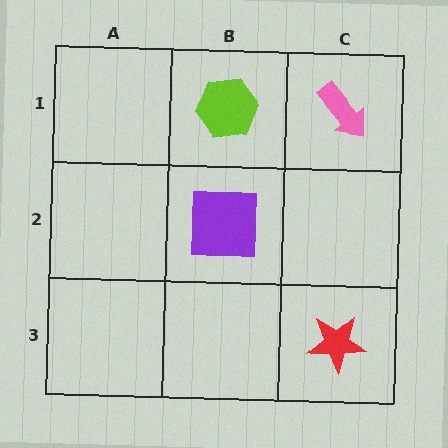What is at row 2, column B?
A purple square.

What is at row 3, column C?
A red star.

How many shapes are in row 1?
2 shapes.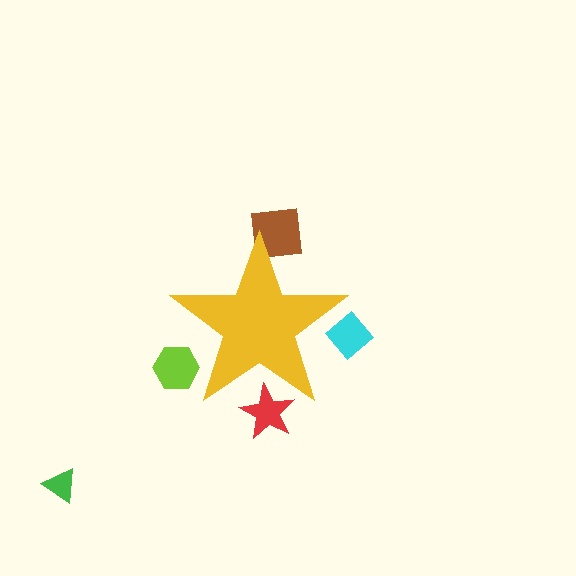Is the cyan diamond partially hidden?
Yes, the cyan diamond is partially hidden behind the yellow star.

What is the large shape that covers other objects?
A yellow star.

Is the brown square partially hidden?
Yes, the brown square is partially hidden behind the yellow star.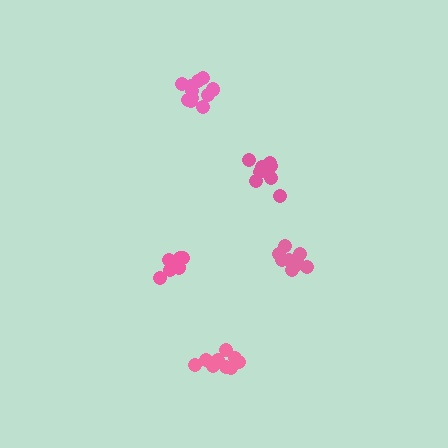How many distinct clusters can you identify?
There are 5 distinct clusters.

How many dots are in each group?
Group 1: 6 dots, Group 2: 9 dots, Group 3: 11 dots, Group 4: 10 dots, Group 5: 9 dots (45 total).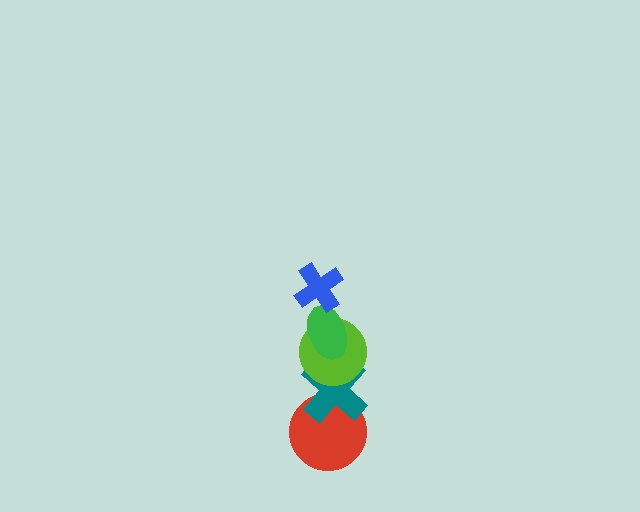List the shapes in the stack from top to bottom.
From top to bottom: the blue cross, the green ellipse, the lime circle, the teal cross, the red circle.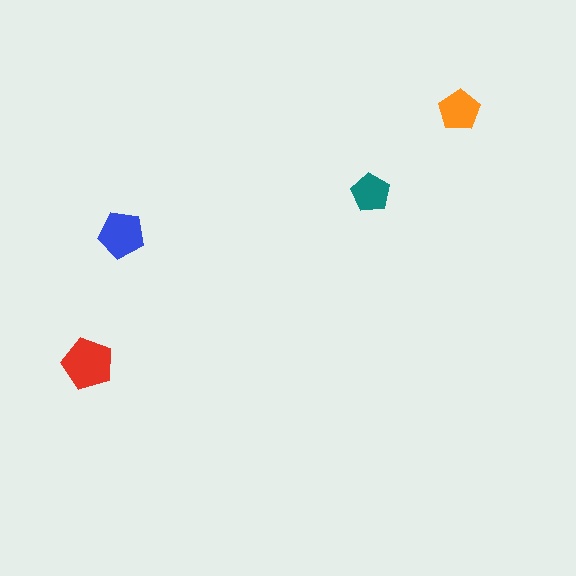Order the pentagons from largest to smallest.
the red one, the blue one, the orange one, the teal one.